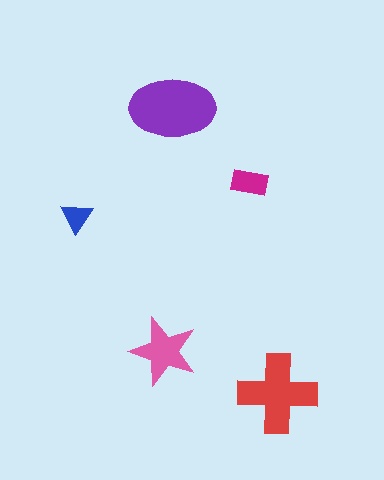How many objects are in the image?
There are 5 objects in the image.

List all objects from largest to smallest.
The purple ellipse, the red cross, the pink star, the magenta rectangle, the blue triangle.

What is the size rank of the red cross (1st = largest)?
2nd.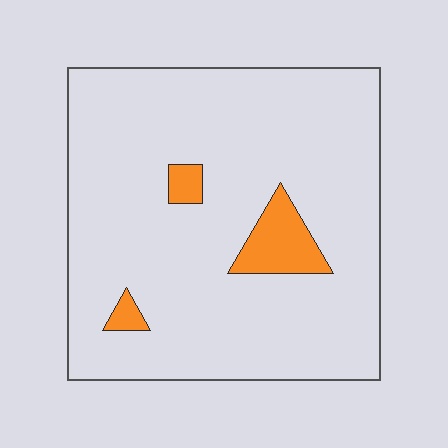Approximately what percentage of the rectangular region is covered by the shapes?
Approximately 10%.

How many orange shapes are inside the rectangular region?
3.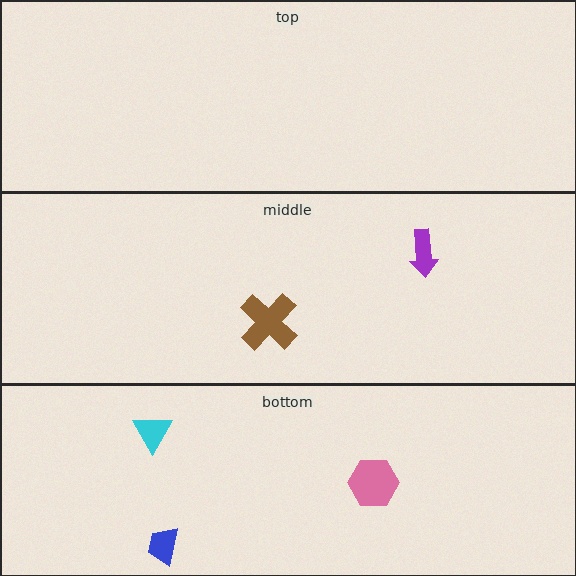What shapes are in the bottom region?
The pink hexagon, the blue trapezoid, the cyan triangle.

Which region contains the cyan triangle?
The bottom region.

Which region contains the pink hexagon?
The bottom region.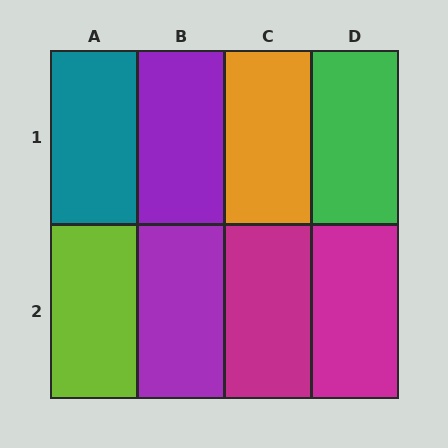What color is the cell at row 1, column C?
Orange.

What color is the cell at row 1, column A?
Teal.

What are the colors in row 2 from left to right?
Lime, purple, magenta, magenta.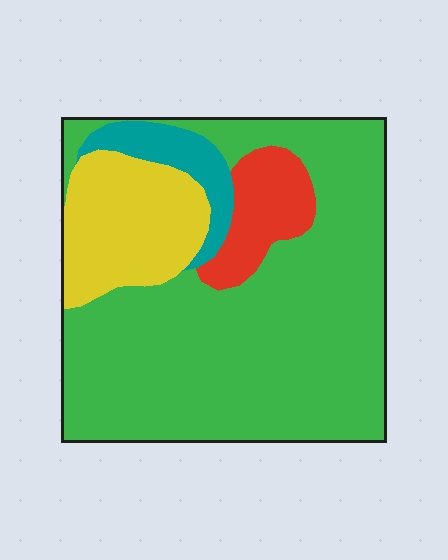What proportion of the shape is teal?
Teal takes up about one tenth (1/10) of the shape.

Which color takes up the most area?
Green, at roughly 70%.